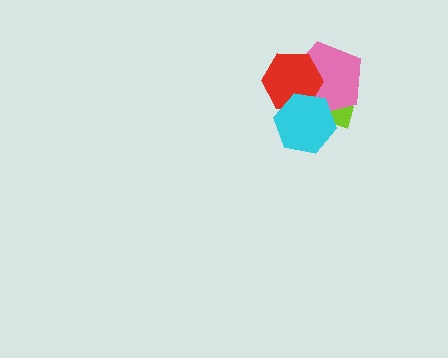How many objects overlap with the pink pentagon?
3 objects overlap with the pink pentagon.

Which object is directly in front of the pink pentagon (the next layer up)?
The red hexagon is directly in front of the pink pentagon.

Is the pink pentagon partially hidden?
Yes, it is partially covered by another shape.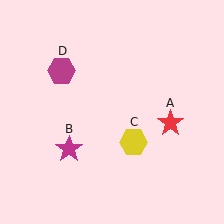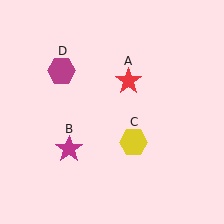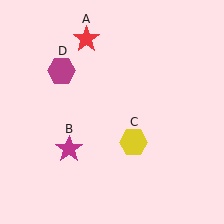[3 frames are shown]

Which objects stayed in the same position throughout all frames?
Magenta star (object B) and yellow hexagon (object C) and magenta hexagon (object D) remained stationary.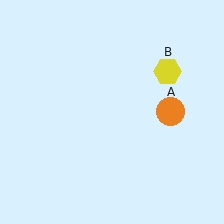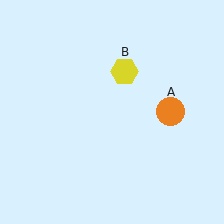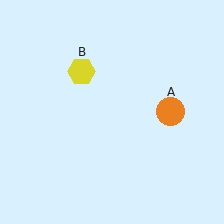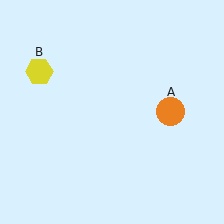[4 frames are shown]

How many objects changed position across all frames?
1 object changed position: yellow hexagon (object B).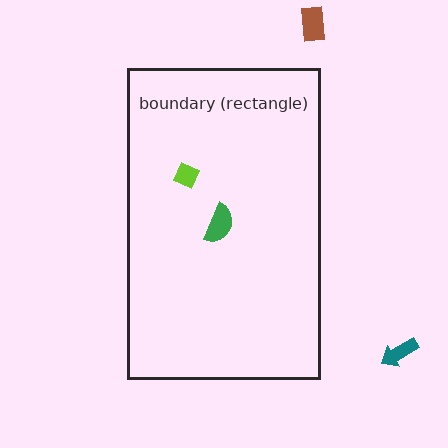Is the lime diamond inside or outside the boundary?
Inside.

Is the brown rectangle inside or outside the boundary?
Outside.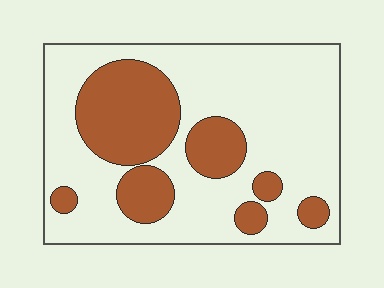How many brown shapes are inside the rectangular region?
7.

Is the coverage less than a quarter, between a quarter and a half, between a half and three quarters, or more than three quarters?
Between a quarter and a half.